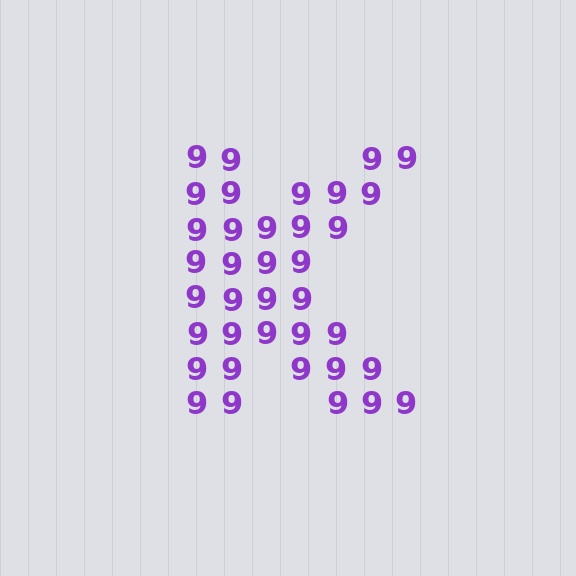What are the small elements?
The small elements are digit 9's.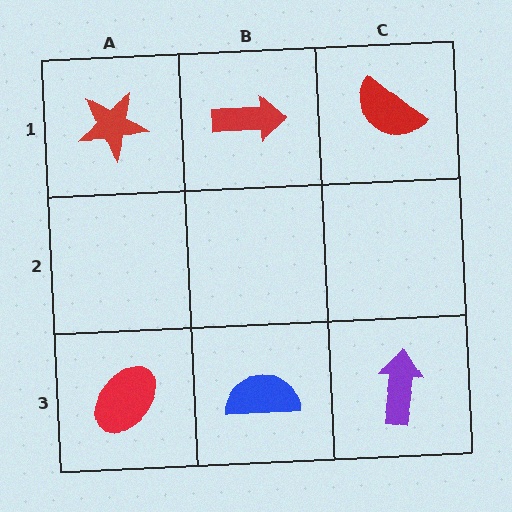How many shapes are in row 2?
0 shapes.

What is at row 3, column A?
A red ellipse.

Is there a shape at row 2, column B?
No, that cell is empty.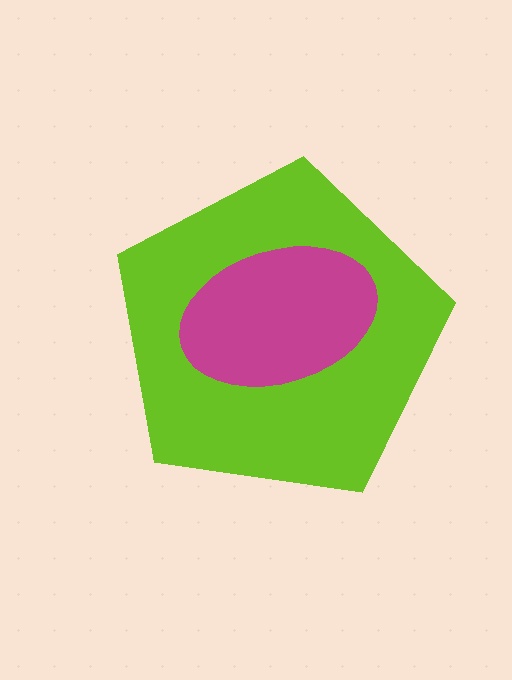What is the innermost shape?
The magenta ellipse.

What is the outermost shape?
The lime pentagon.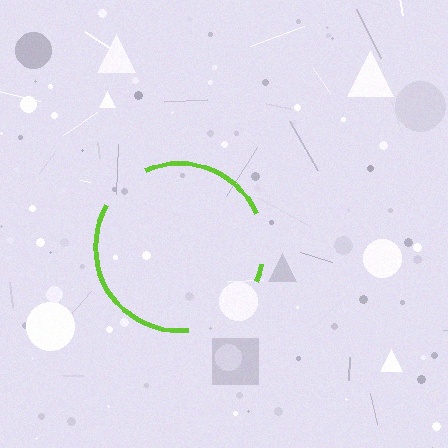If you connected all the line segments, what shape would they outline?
They would outline a circle.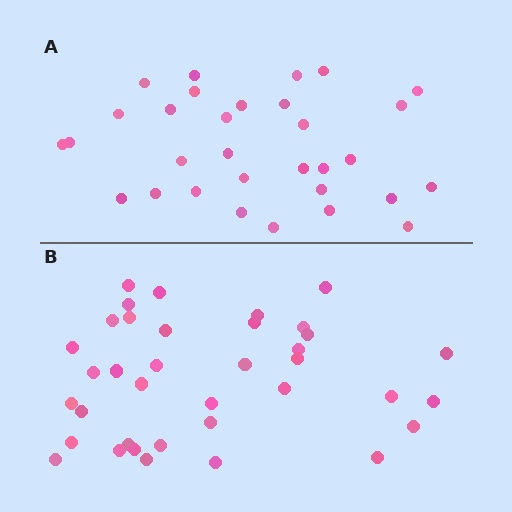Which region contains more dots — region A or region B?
Region B (the bottom region) has more dots.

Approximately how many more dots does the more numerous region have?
Region B has about 6 more dots than region A.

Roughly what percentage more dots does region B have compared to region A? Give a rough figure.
About 20% more.